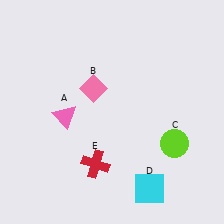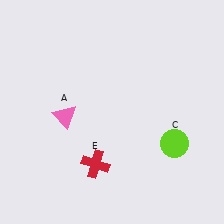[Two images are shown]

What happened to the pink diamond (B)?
The pink diamond (B) was removed in Image 2. It was in the top-left area of Image 1.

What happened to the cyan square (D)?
The cyan square (D) was removed in Image 2. It was in the bottom-right area of Image 1.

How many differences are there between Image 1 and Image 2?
There are 2 differences between the two images.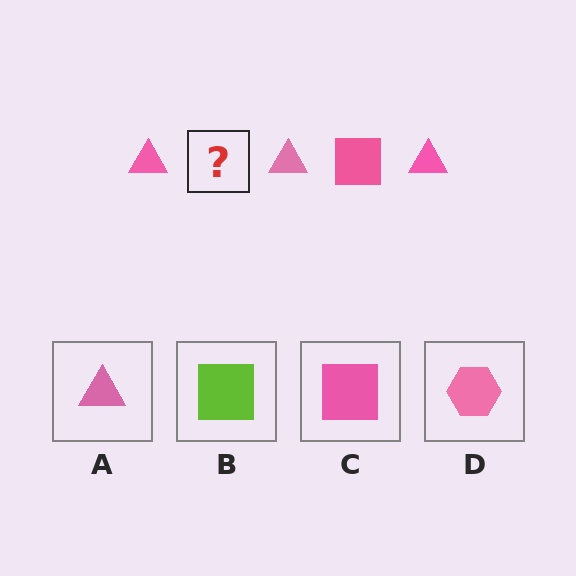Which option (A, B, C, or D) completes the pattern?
C.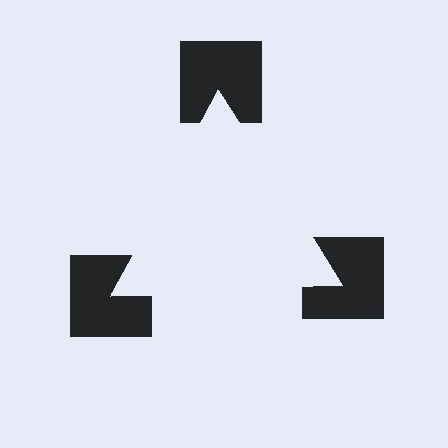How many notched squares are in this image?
There are 3 — one at each vertex of the illusory triangle.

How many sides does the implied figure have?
3 sides.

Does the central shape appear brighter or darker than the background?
It typically appears slightly brighter than the background, even though no actual brightness change is drawn.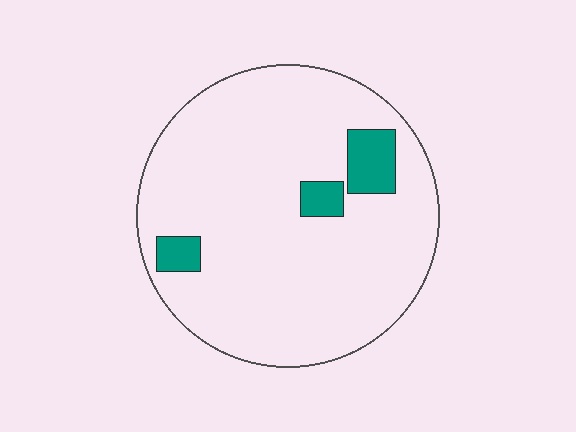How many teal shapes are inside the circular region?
3.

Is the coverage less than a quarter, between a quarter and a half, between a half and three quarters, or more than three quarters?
Less than a quarter.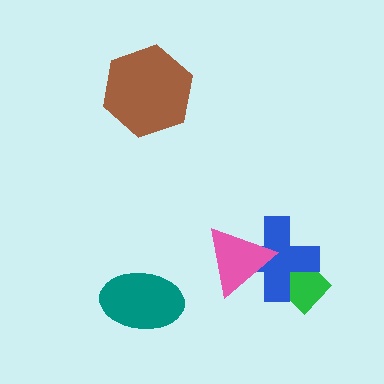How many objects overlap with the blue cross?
2 objects overlap with the blue cross.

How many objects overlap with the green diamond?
1 object overlaps with the green diamond.